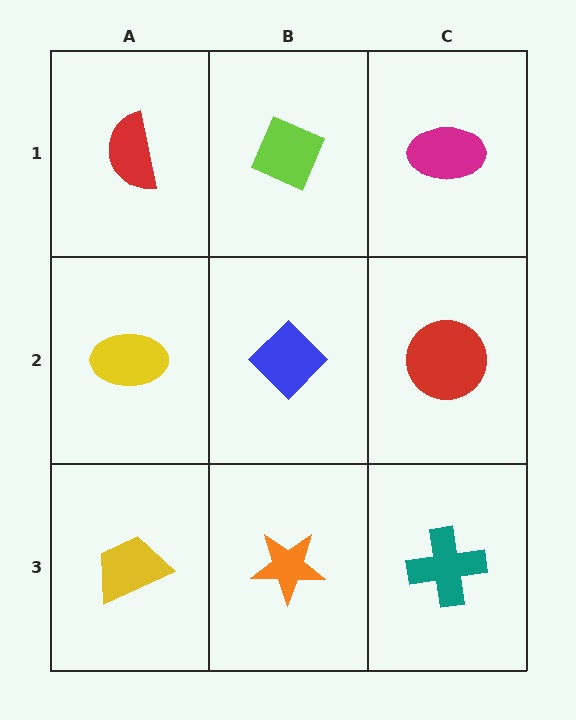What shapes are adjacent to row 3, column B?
A blue diamond (row 2, column B), a yellow trapezoid (row 3, column A), a teal cross (row 3, column C).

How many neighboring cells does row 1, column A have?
2.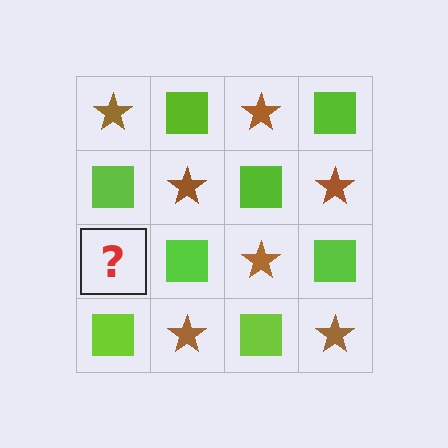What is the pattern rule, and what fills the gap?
The rule is that it alternates brown star and lime square in a checkerboard pattern. The gap should be filled with a brown star.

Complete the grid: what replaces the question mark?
The question mark should be replaced with a brown star.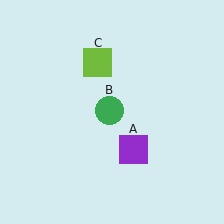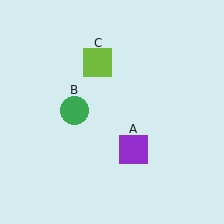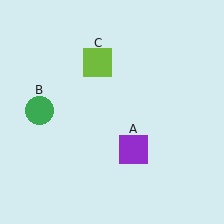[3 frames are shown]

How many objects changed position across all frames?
1 object changed position: green circle (object B).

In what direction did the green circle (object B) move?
The green circle (object B) moved left.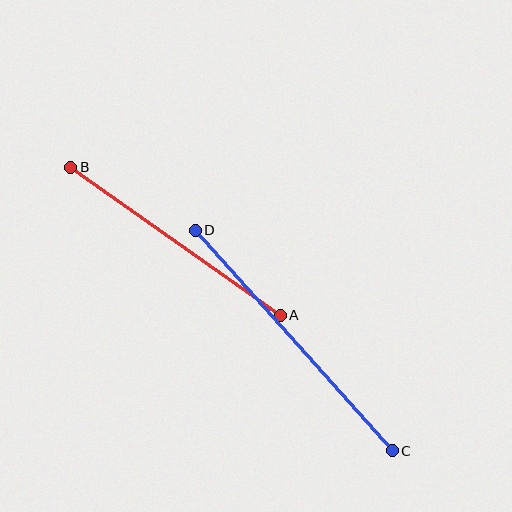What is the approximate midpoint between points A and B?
The midpoint is at approximately (176, 241) pixels.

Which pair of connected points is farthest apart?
Points C and D are farthest apart.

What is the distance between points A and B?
The distance is approximately 256 pixels.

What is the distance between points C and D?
The distance is approximately 296 pixels.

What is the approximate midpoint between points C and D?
The midpoint is at approximately (294, 341) pixels.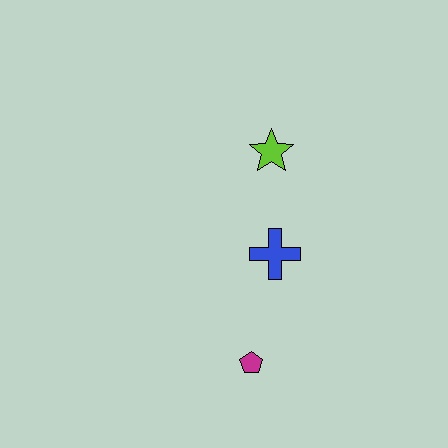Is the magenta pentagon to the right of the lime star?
No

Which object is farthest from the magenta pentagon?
The lime star is farthest from the magenta pentagon.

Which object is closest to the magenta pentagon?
The blue cross is closest to the magenta pentagon.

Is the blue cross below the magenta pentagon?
No